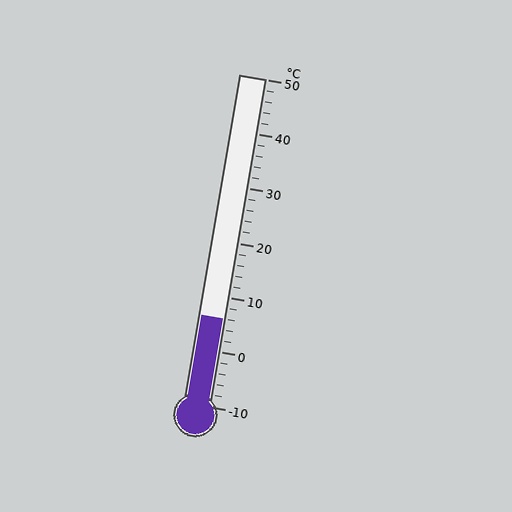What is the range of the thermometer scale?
The thermometer scale ranges from -10°C to 50°C.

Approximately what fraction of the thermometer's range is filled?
The thermometer is filled to approximately 25% of its range.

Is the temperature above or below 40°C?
The temperature is below 40°C.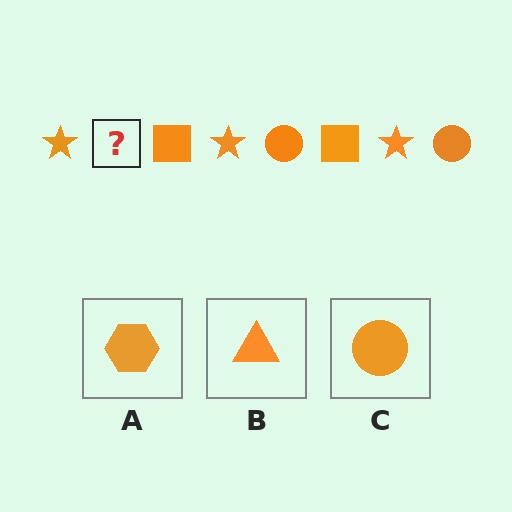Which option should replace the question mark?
Option C.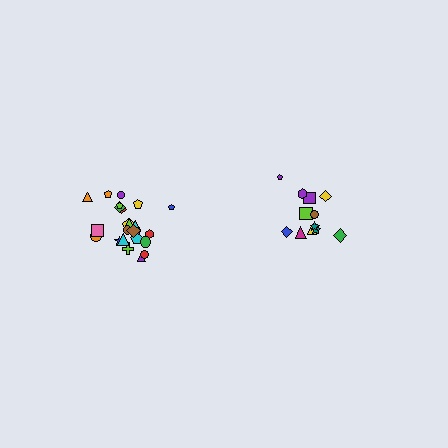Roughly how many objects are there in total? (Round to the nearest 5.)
Roughly 35 objects in total.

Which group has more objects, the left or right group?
The left group.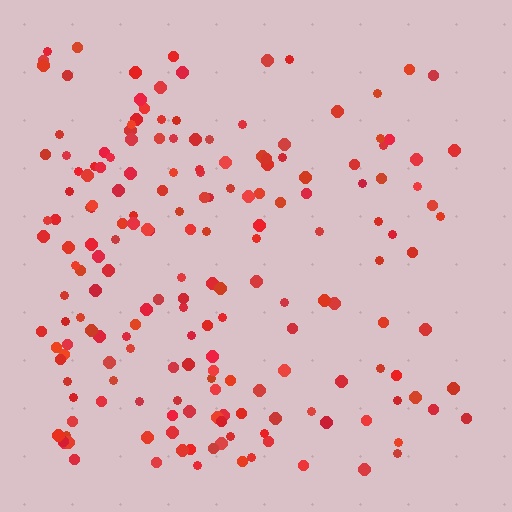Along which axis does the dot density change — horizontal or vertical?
Horizontal.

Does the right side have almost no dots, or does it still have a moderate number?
Still a moderate number, just noticeably fewer than the left.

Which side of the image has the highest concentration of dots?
The left.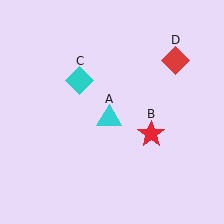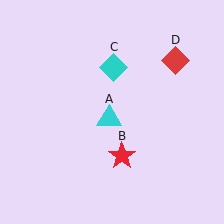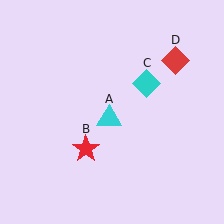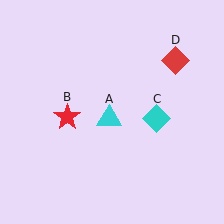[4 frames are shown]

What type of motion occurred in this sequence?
The red star (object B), cyan diamond (object C) rotated clockwise around the center of the scene.